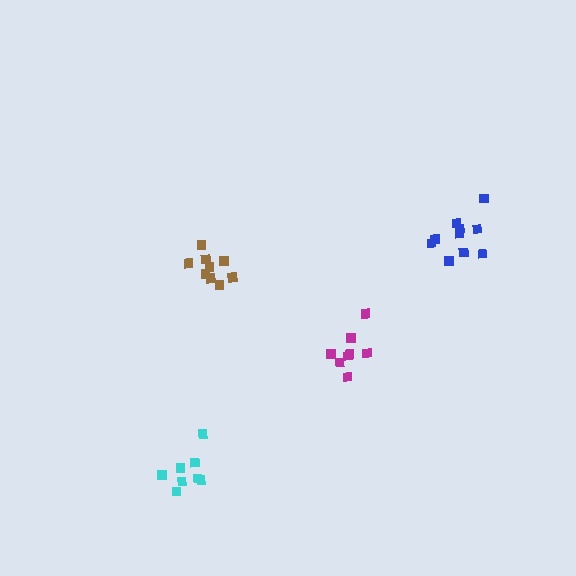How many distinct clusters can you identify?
There are 4 distinct clusters.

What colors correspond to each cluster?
The clusters are colored: brown, cyan, blue, magenta.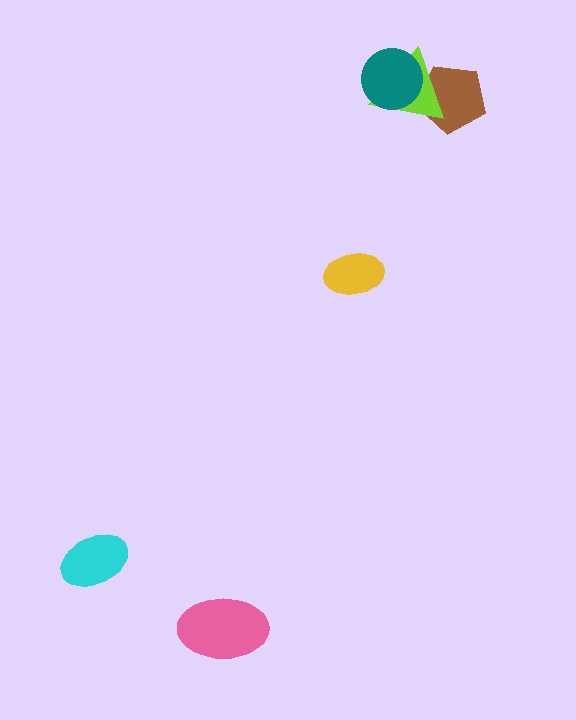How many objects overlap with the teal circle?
1 object overlaps with the teal circle.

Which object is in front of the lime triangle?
The teal circle is in front of the lime triangle.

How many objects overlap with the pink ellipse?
0 objects overlap with the pink ellipse.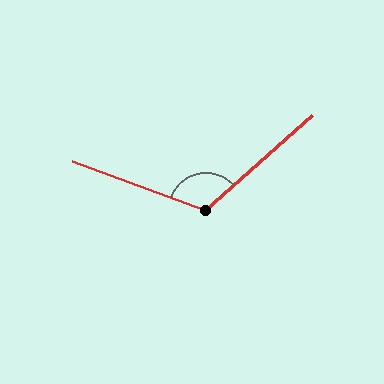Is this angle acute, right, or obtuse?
It is obtuse.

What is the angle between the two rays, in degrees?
Approximately 118 degrees.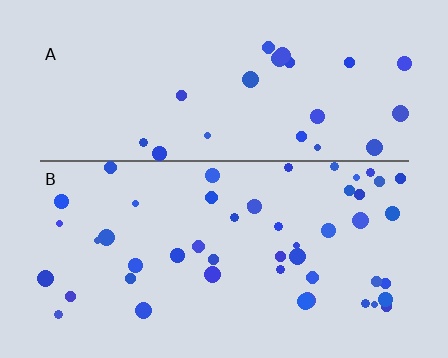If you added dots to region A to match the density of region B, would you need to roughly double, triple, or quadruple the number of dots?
Approximately double.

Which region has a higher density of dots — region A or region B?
B (the bottom).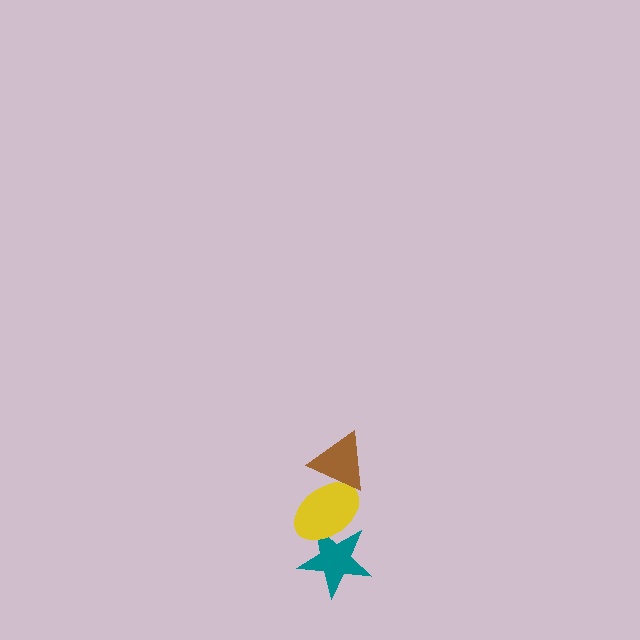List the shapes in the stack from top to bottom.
From top to bottom: the brown triangle, the yellow ellipse, the teal star.